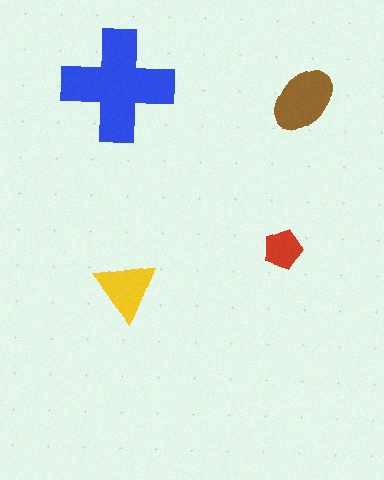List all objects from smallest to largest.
The red pentagon, the yellow triangle, the brown ellipse, the blue cross.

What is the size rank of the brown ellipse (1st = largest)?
2nd.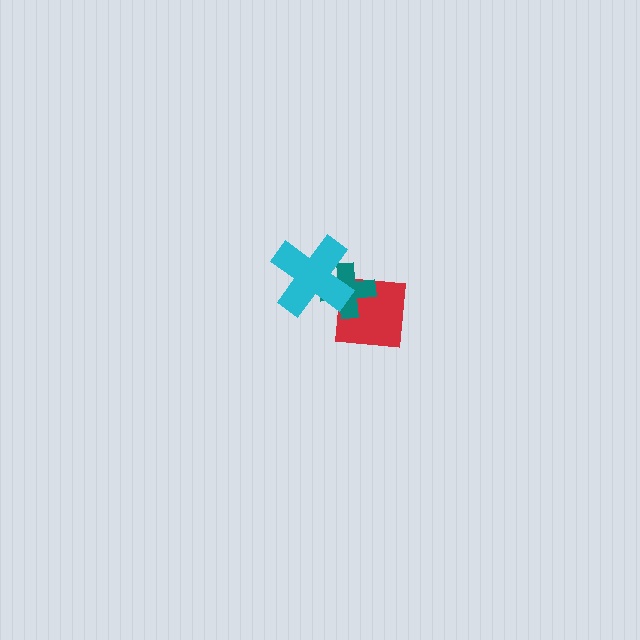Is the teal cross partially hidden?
Yes, it is partially covered by another shape.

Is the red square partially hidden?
Yes, it is partially covered by another shape.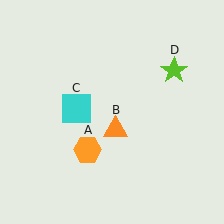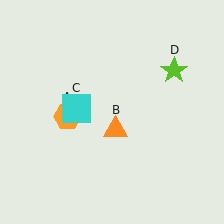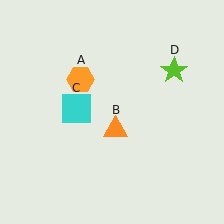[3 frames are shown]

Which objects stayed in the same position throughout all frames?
Orange triangle (object B) and cyan square (object C) and lime star (object D) remained stationary.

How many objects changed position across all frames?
1 object changed position: orange hexagon (object A).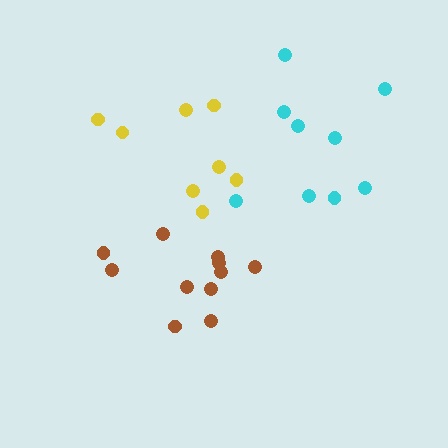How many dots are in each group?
Group 1: 11 dots, Group 2: 8 dots, Group 3: 9 dots (28 total).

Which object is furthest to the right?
The cyan cluster is rightmost.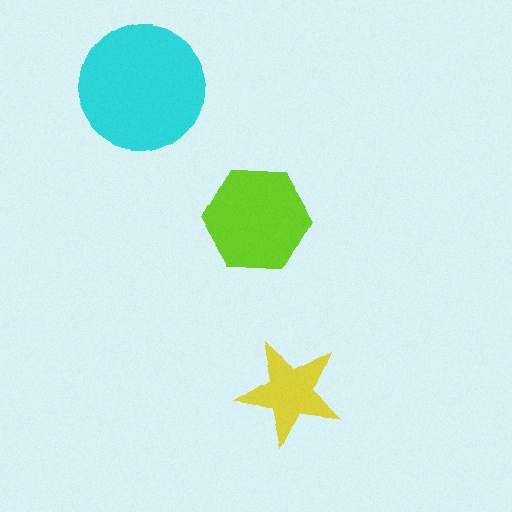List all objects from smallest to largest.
The yellow star, the lime hexagon, the cyan circle.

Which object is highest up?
The cyan circle is topmost.